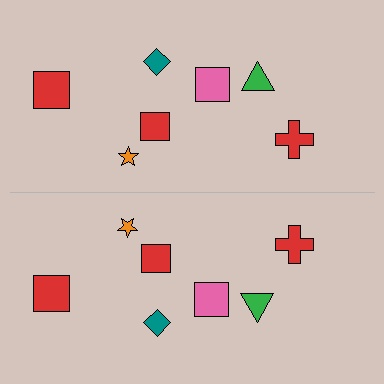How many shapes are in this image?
There are 14 shapes in this image.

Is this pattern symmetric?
Yes, this pattern has bilateral (reflection) symmetry.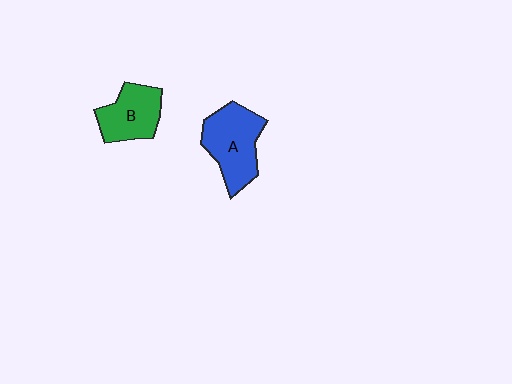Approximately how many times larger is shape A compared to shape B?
Approximately 1.3 times.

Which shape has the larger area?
Shape A (blue).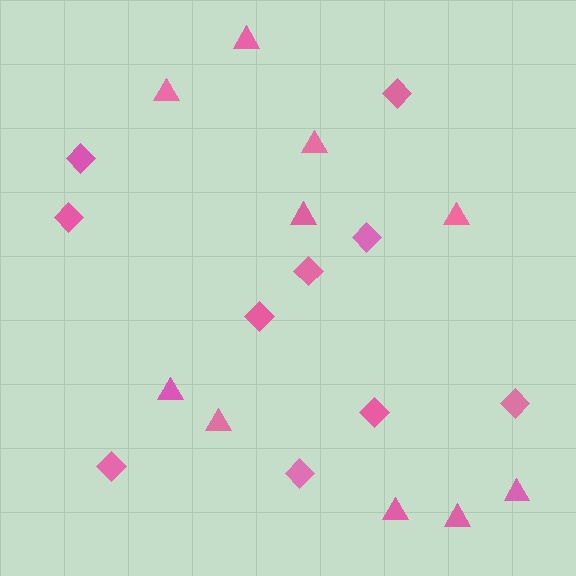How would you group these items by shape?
There are 2 groups: one group of triangles (10) and one group of diamonds (10).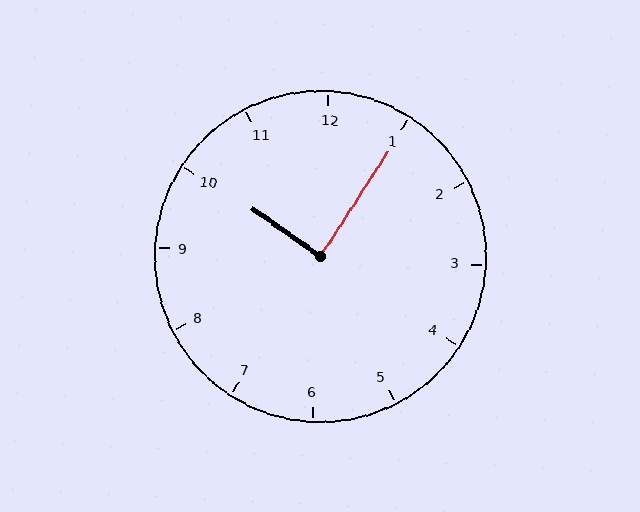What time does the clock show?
10:05.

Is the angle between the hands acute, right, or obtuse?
It is right.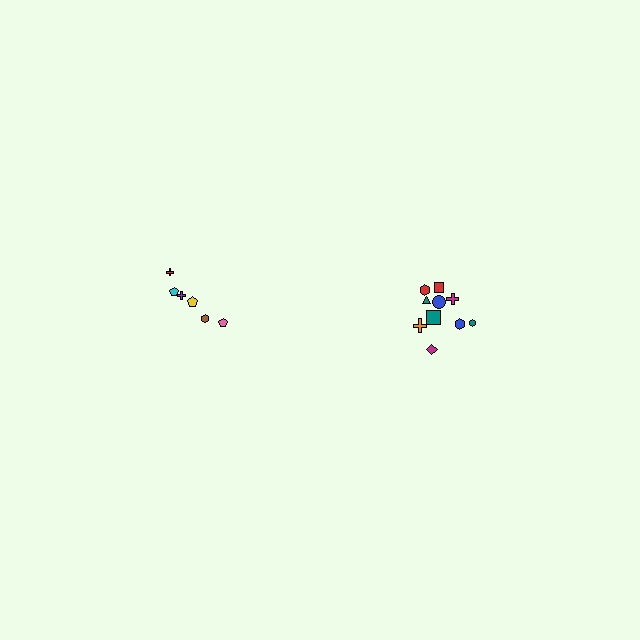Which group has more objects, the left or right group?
The right group.